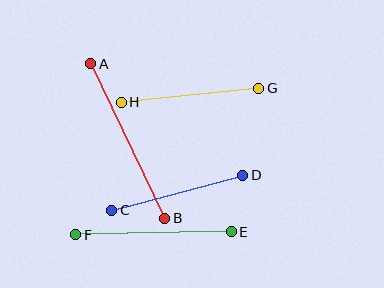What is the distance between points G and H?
The distance is approximately 138 pixels.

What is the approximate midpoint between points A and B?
The midpoint is at approximately (128, 141) pixels.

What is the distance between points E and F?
The distance is approximately 156 pixels.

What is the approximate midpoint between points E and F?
The midpoint is at approximately (153, 233) pixels.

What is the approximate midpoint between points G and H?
The midpoint is at approximately (190, 95) pixels.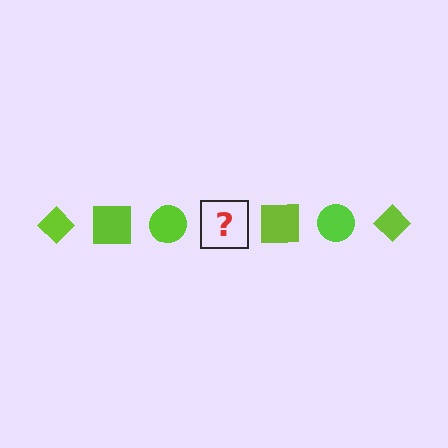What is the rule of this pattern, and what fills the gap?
The rule is that the pattern cycles through diamond, square, circle shapes in lime. The gap should be filled with a lime diamond.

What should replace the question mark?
The question mark should be replaced with a lime diamond.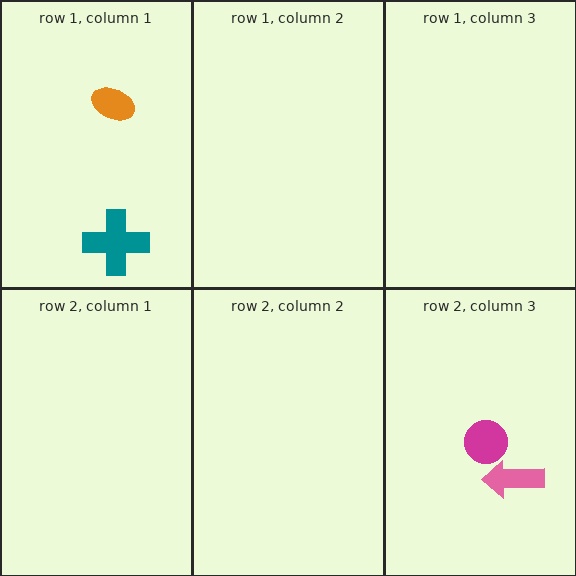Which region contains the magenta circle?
The row 2, column 3 region.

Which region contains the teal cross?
The row 1, column 1 region.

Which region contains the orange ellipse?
The row 1, column 1 region.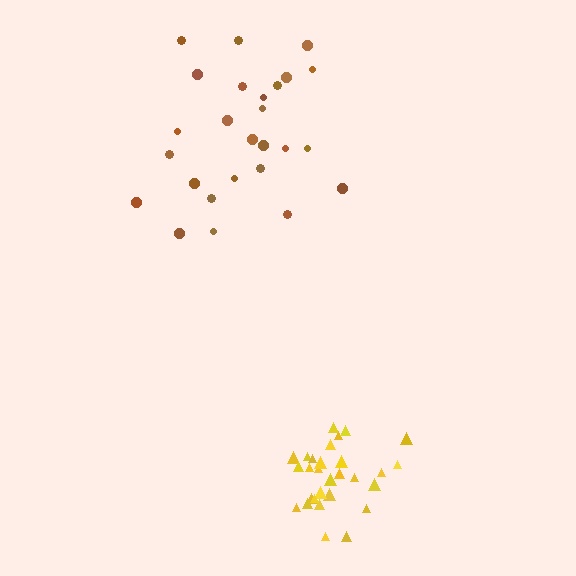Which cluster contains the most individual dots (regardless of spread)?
Yellow (29).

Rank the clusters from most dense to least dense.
yellow, brown.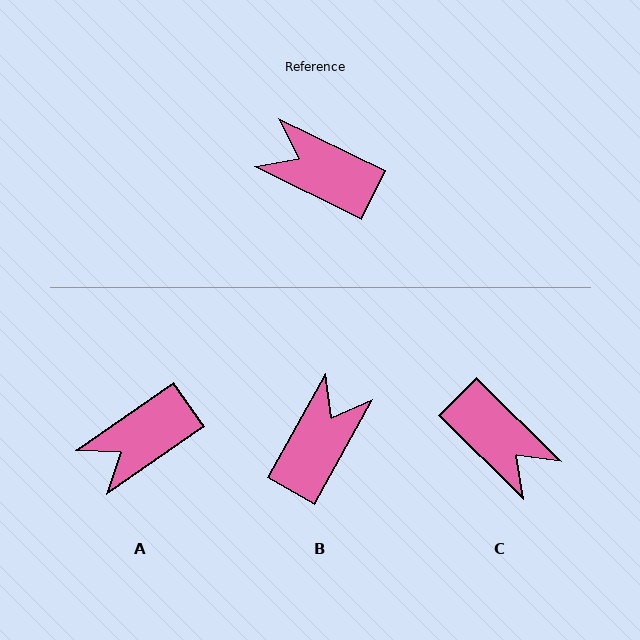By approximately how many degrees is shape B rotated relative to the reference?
Approximately 93 degrees clockwise.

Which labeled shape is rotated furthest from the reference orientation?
C, about 161 degrees away.